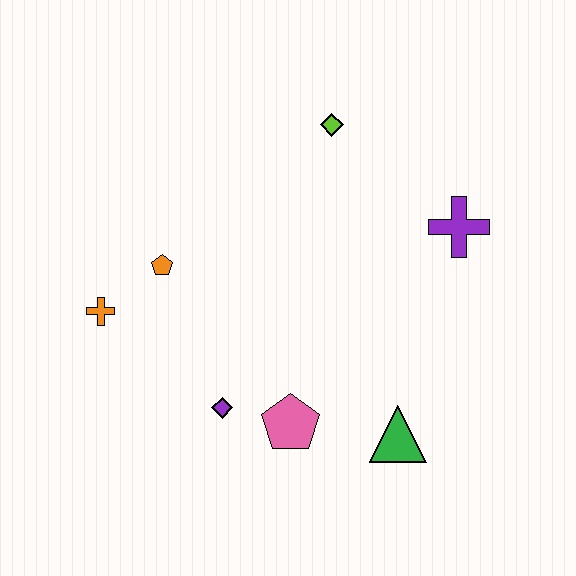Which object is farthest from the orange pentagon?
The purple cross is farthest from the orange pentagon.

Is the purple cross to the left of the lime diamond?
No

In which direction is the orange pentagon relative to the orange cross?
The orange pentagon is to the right of the orange cross.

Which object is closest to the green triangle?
The pink pentagon is closest to the green triangle.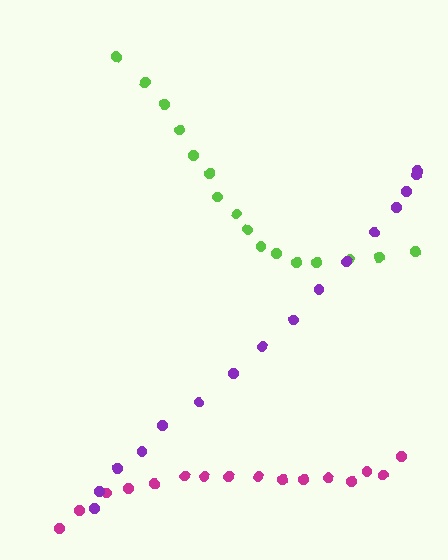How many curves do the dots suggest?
There are 3 distinct paths.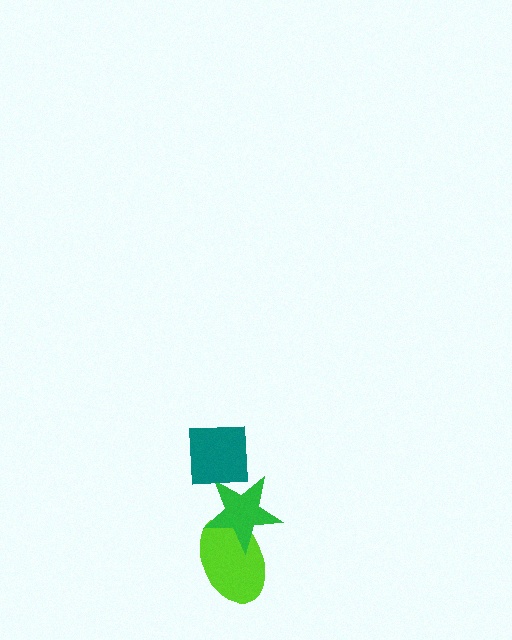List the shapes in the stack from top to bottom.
From top to bottom: the teal square, the green star, the lime ellipse.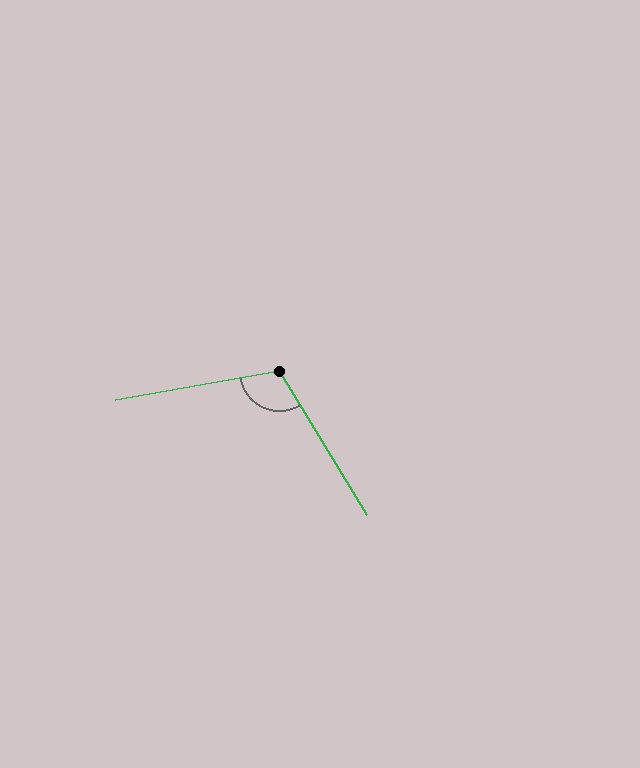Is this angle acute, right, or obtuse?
It is obtuse.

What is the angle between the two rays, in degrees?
Approximately 111 degrees.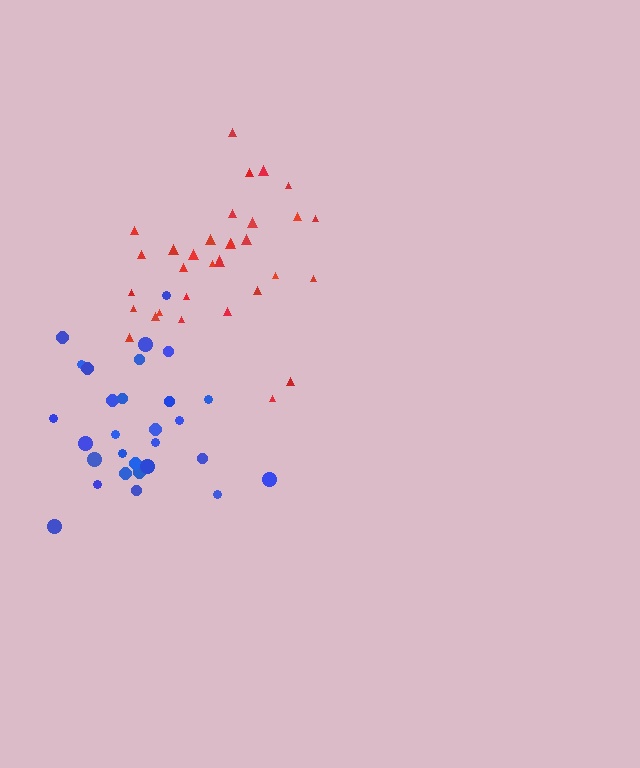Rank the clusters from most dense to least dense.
blue, red.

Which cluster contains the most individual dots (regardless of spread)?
Red (33).